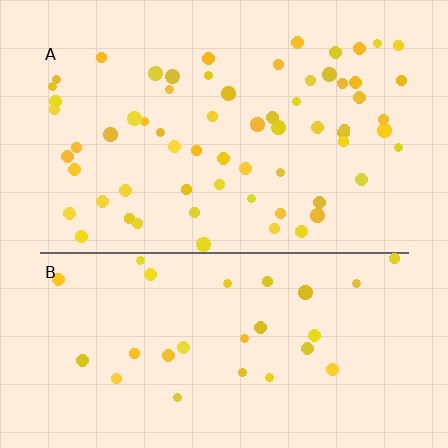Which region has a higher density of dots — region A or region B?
A (the top).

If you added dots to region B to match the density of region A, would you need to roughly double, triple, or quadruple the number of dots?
Approximately double.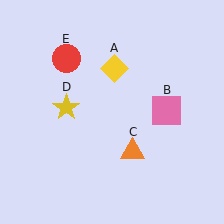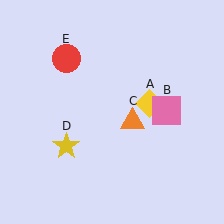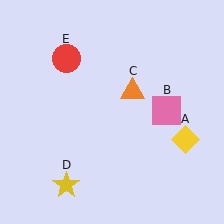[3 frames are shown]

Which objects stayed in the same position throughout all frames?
Pink square (object B) and red circle (object E) remained stationary.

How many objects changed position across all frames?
3 objects changed position: yellow diamond (object A), orange triangle (object C), yellow star (object D).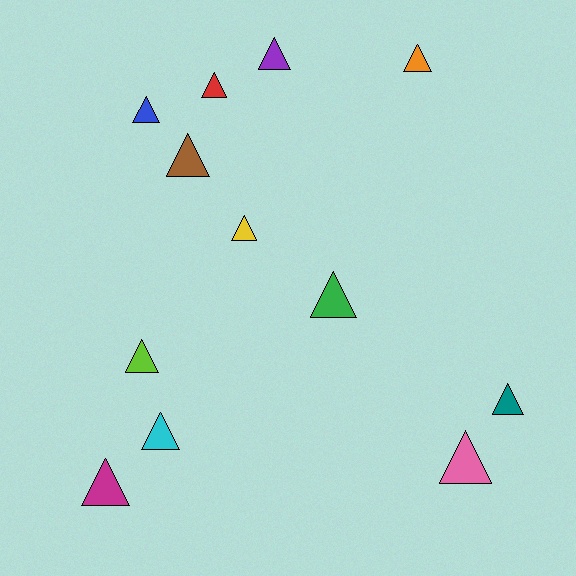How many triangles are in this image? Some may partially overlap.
There are 12 triangles.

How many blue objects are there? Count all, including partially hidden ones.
There is 1 blue object.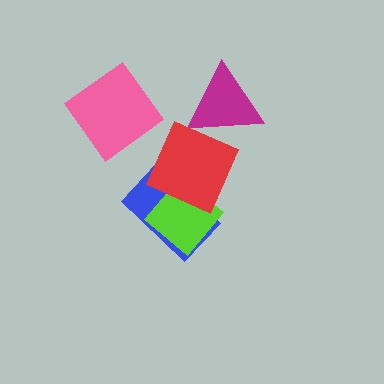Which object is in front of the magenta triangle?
The red diamond is in front of the magenta triangle.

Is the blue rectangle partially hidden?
Yes, it is partially covered by another shape.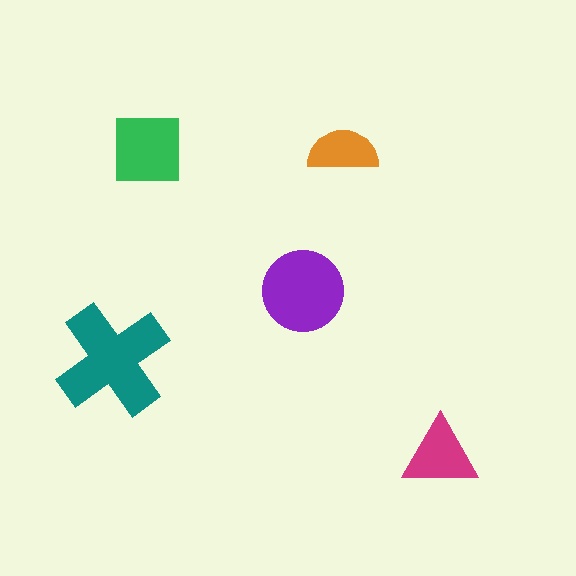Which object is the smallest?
The orange semicircle.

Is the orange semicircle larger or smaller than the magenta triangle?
Smaller.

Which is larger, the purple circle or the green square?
The purple circle.